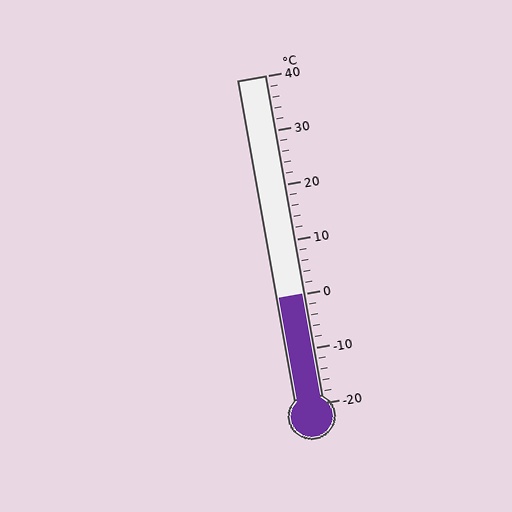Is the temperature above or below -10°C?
The temperature is above -10°C.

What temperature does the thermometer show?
The thermometer shows approximately 0°C.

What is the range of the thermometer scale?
The thermometer scale ranges from -20°C to 40°C.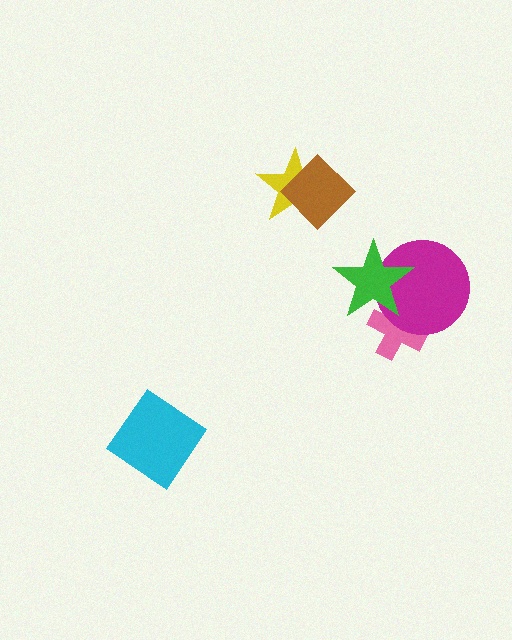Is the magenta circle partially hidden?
Yes, it is partially covered by another shape.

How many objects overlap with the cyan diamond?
0 objects overlap with the cyan diamond.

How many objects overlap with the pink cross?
2 objects overlap with the pink cross.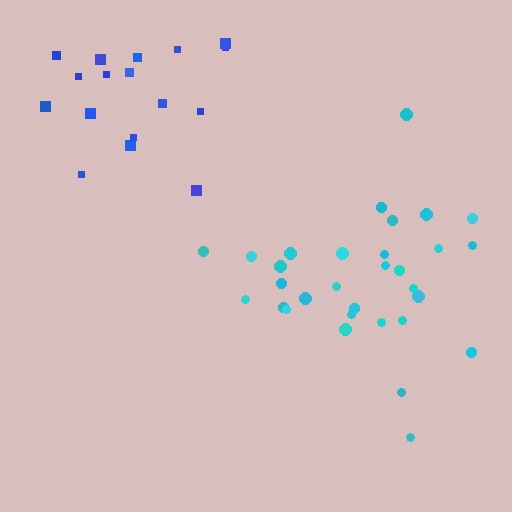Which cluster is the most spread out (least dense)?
Cyan.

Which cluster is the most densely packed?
Blue.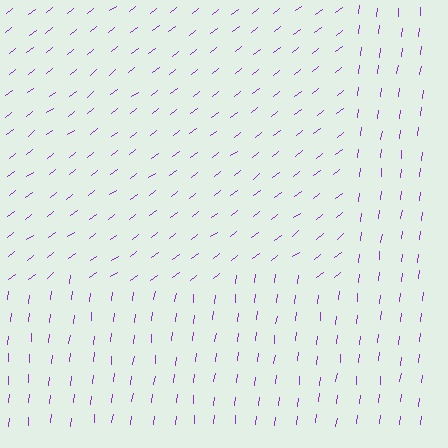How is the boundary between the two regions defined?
The boundary is defined purely by a change in line orientation (approximately 45 degrees difference). All lines are the same color and thickness.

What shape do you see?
I see a rectangle.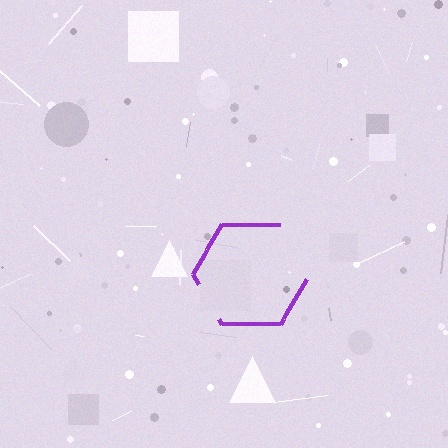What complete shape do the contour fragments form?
The contour fragments form a hexagon.